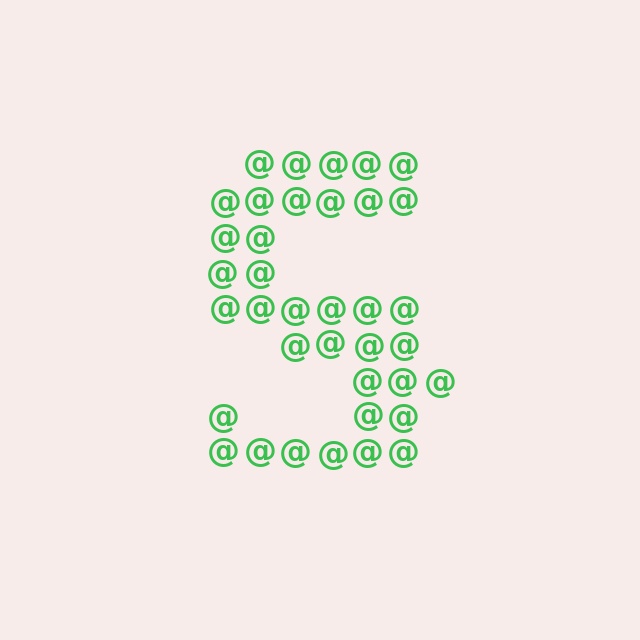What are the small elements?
The small elements are at signs.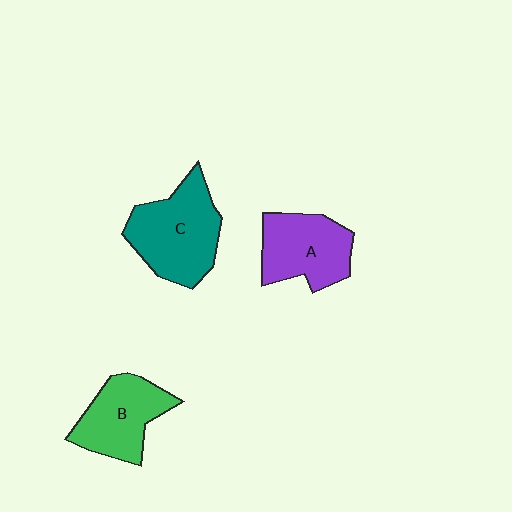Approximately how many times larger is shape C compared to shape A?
Approximately 1.2 times.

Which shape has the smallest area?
Shape B (green).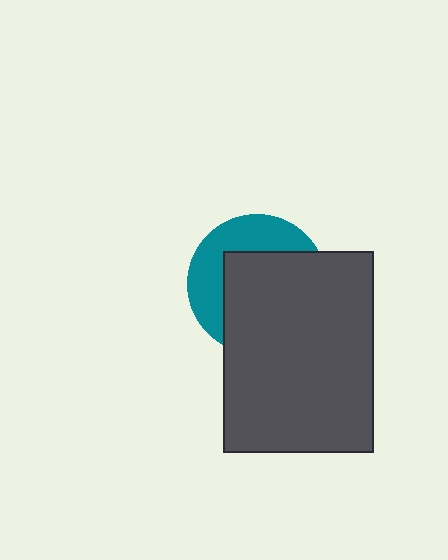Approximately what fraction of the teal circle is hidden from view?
Roughly 61% of the teal circle is hidden behind the dark gray rectangle.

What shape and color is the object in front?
The object in front is a dark gray rectangle.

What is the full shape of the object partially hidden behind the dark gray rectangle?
The partially hidden object is a teal circle.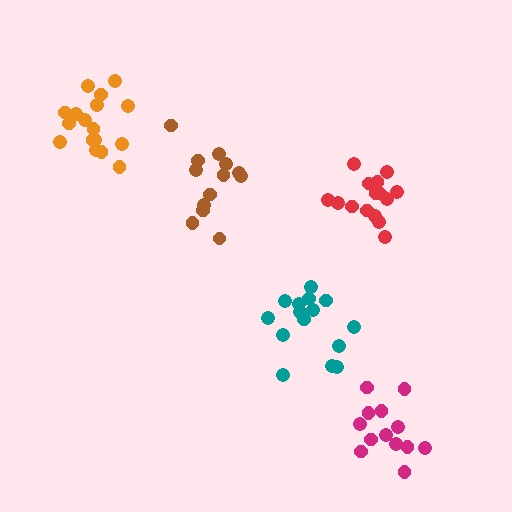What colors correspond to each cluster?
The clusters are colored: teal, red, brown, magenta, orange.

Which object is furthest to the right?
The magenta cluster is rightmost.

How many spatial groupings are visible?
There are 5 spatial groupings.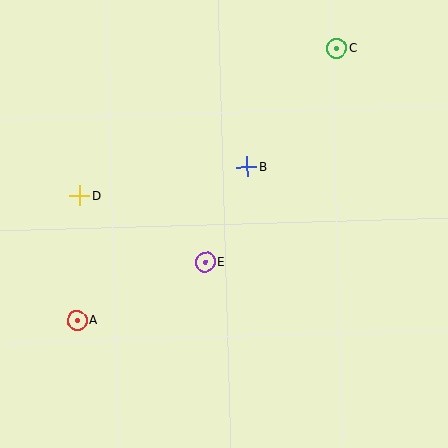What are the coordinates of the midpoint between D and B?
The midpoint between D and B is at (163, 181).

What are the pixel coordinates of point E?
Point E is at (206, 262).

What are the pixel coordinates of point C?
Point C is at (337, 48).